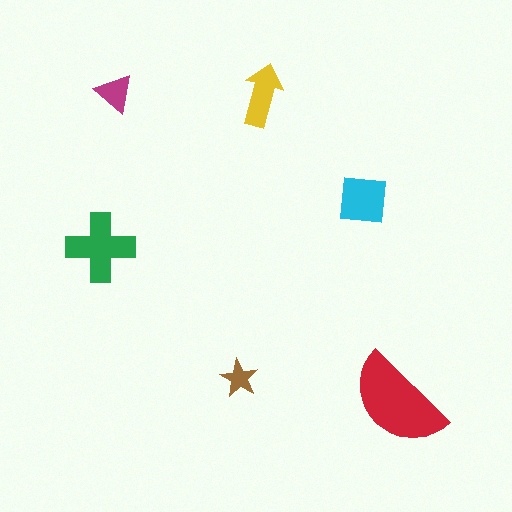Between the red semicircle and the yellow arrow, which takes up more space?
The red semicircle.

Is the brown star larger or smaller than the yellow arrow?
Smaller.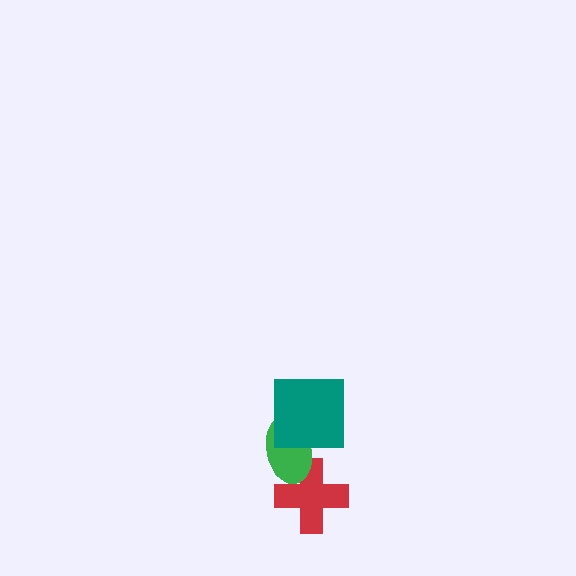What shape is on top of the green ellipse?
The teal square is on top of the green ellipse.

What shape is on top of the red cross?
The green ellipse is on top of the red cross.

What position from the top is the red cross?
The red cross is 3rd from the top.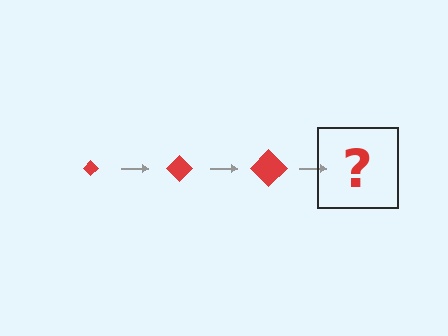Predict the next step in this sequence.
The next step is a red diamond, larger than the previous one.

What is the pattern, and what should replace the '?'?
The pattern is that the diamond gets progressively larger each step. The '?' should be a red diamond, larger than the previous one.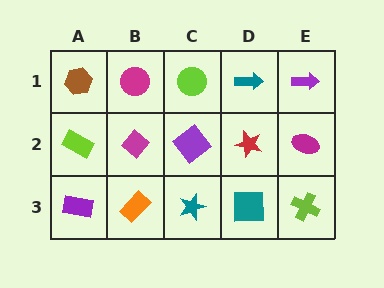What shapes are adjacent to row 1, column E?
A magenta ellipse (row 2, column E), a teal arrow (row 1, column D).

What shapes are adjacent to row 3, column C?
A purple diamond (row 2, column C), an orange rectangle (row 3, column B), a teal square (row 3, column D).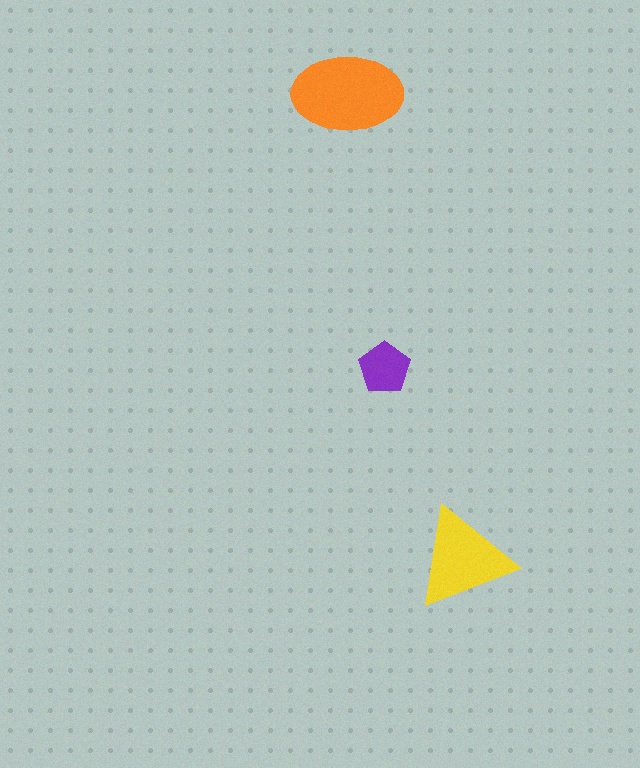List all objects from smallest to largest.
The purple pentagon, the yellow triangle, the orange ellipse.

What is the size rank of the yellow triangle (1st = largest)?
2nd.